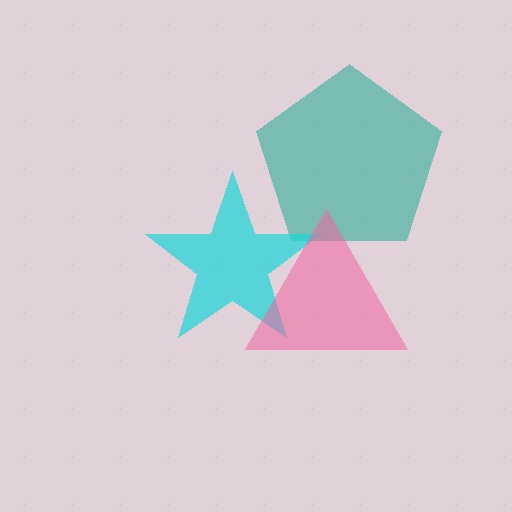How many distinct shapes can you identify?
There are 3 distinct shapes: a teal pentagon, a cyan star, a pink triangle.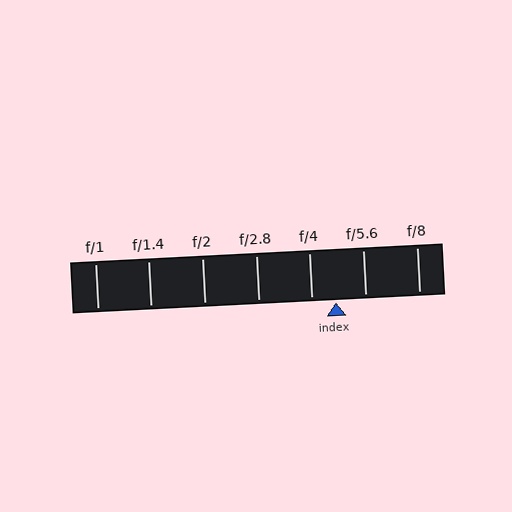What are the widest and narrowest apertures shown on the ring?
The widest aperture shown is f/1 and the narrowest is f/8.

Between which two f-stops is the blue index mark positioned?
The index mark is between f/4 and f/5.6.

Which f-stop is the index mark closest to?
The index mark is closest to f/4.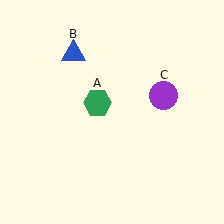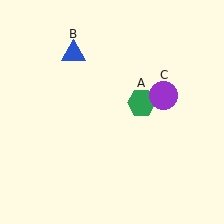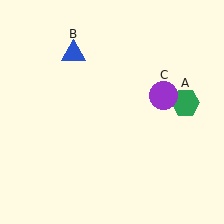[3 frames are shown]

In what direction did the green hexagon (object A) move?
The green hexagon (object A) moved right.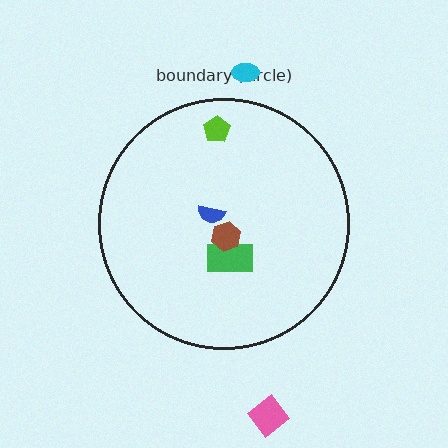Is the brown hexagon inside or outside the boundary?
Inside.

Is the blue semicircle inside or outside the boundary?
Inside.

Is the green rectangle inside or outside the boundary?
Inside.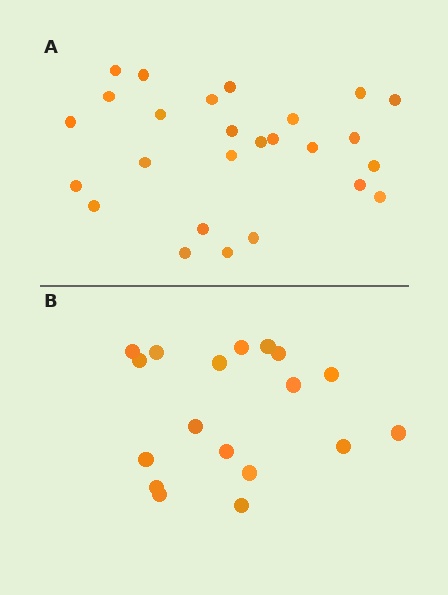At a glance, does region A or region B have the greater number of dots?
Region A (the top region) has more dots.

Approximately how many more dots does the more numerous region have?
Region A has roughly 8 or so more dots than region B.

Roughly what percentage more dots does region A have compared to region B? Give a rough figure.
About 45% more.